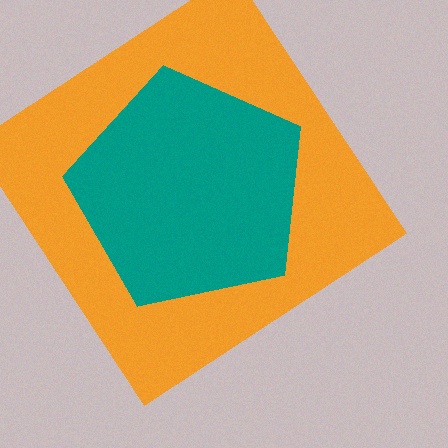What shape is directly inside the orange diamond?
The teal pentagon.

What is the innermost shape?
The teal pentagon.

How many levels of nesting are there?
2.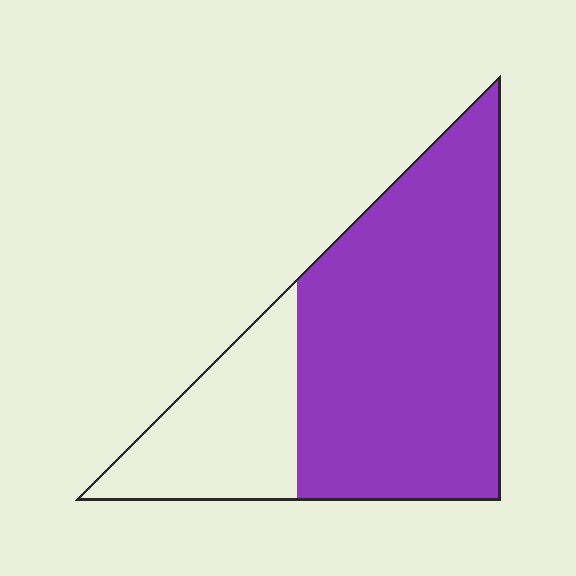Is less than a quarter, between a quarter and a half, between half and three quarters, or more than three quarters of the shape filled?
Between half and three quarters.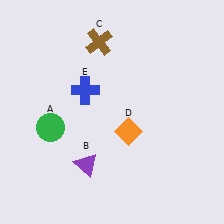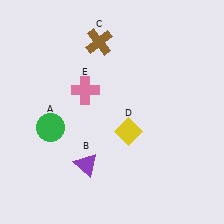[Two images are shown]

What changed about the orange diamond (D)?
In Image 1, D is orange. In Image 2, it changed to yellow.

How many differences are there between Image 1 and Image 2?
There are 2 differences between the two images.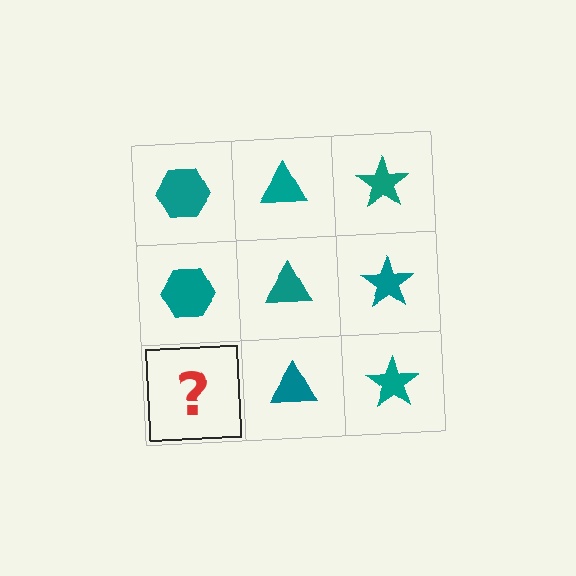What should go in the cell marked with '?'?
The missing cell should contain a teal hexagon.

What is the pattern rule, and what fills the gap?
The rule is that each column has a consistent shape. The gap should be filled with a teal hexagon.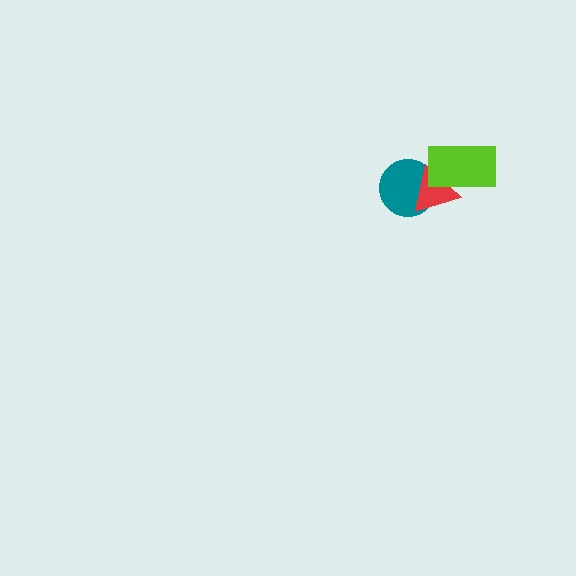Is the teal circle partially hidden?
Yes, it is partially covered by another shape.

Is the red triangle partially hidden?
Yes, it is partially covered by another shape.